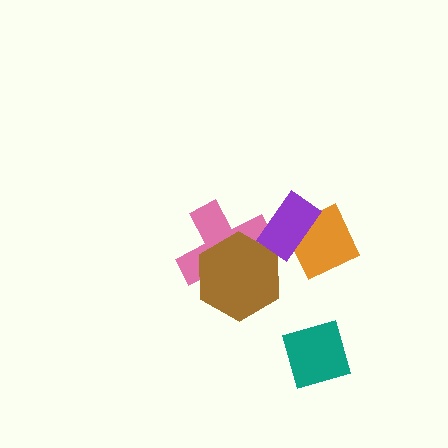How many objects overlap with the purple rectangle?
2 objects overlap with the purple rectangle.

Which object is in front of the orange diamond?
The purple rectangle is in front of the orange diamond.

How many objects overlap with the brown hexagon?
1 object overlaps with the brown hexagon.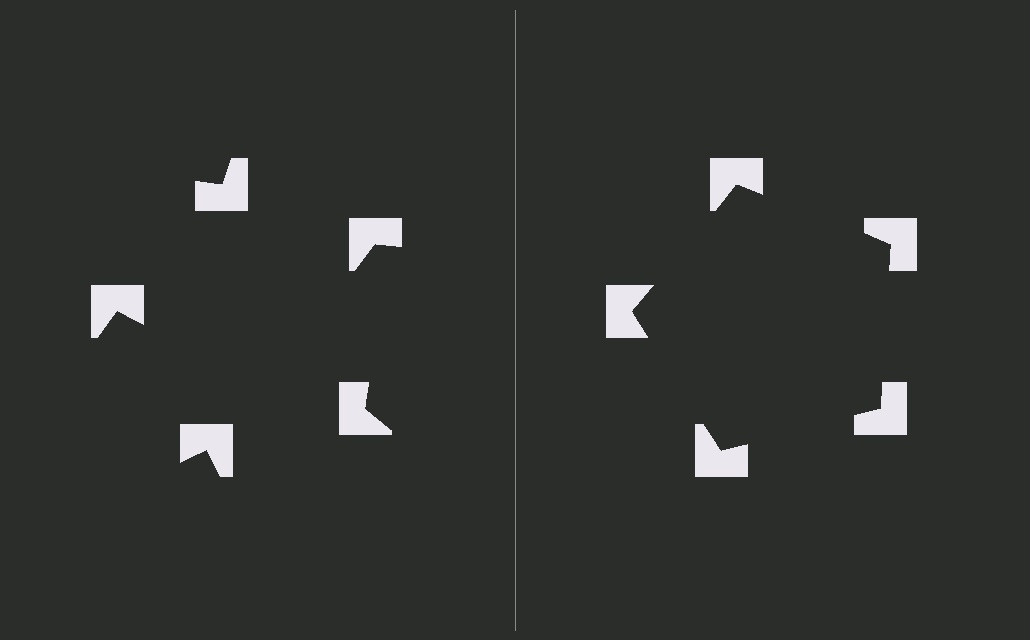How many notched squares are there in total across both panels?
10 — 5 on each side.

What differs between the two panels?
The notched squares are positioned identically on both sides; only the wedge orientations differ. On the right they align to a pentagon; on the left they are misaligned.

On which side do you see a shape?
An illusory pentagon appears on the right side. On the left side the wedge cuts are rotated, so no coherent shape forms.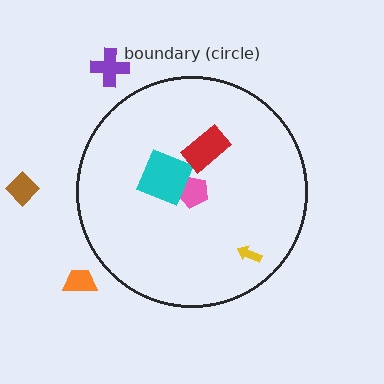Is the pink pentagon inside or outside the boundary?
Inside.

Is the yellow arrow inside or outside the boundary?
Inside.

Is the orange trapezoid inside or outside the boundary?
Outside.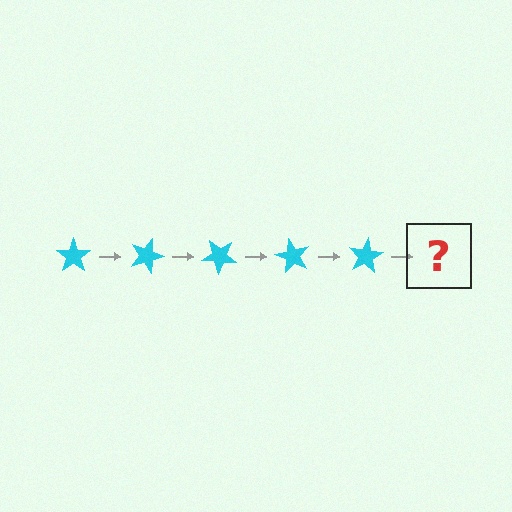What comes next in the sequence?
The next element should be a cyan star rotated 100 degrees.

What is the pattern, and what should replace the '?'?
The pattern is that the star rotates 20 degrees each step. The '?' should be a cyan star rotated 100 degrees.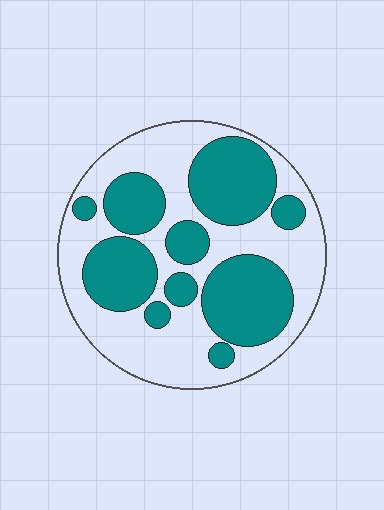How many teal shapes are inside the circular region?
10.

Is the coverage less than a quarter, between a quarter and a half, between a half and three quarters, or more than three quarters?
Between a quarter and a half.